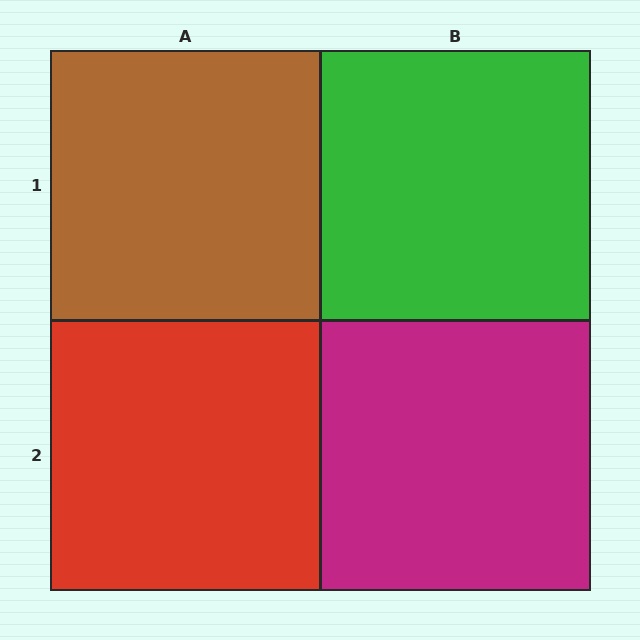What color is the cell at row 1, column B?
Green.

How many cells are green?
1 cell is green.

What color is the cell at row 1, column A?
Brown.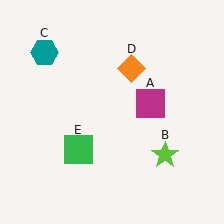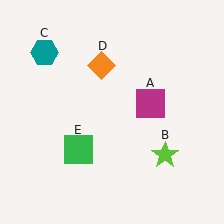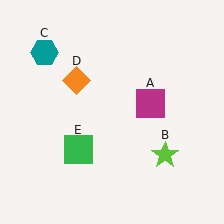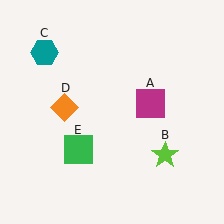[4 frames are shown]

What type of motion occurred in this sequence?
The orange diamond (object D) rotated counterclockwise around the center of the scene.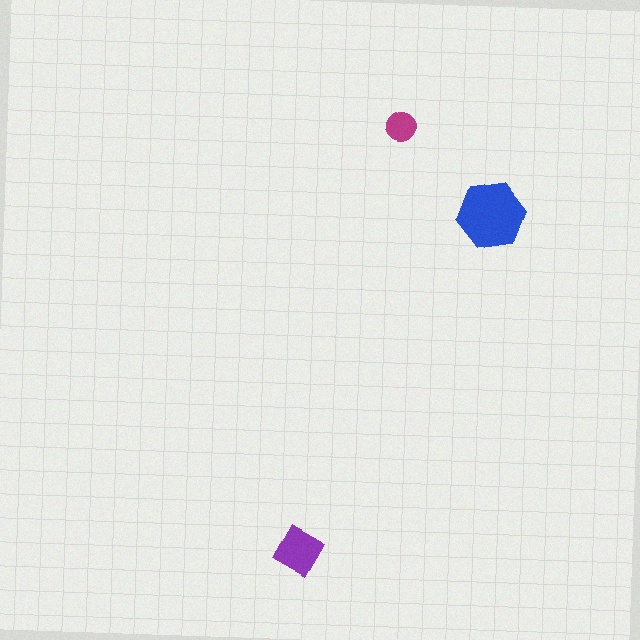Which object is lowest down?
The purple diamond is bottommost.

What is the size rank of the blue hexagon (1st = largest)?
1st.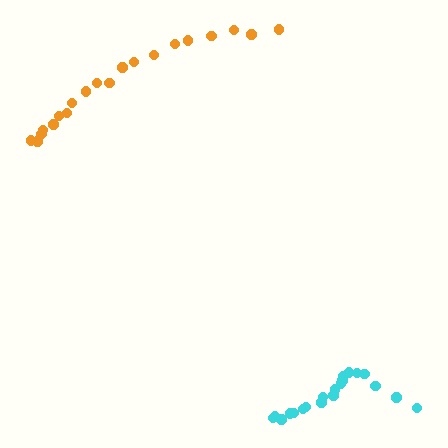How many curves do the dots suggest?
There are 2 distinct paths.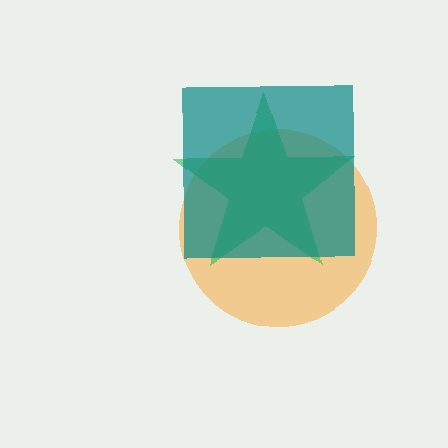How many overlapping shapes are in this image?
There are 3 overlapping shapes in the image.